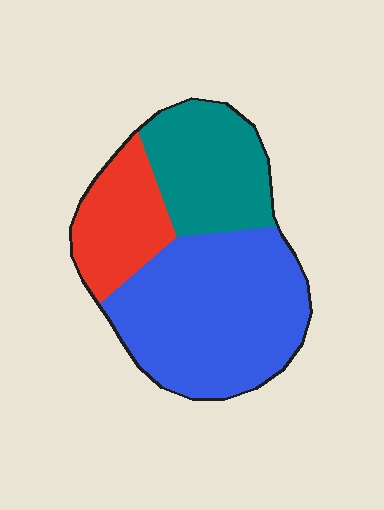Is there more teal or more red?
Teal.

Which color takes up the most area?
Blue, at roughly 50%.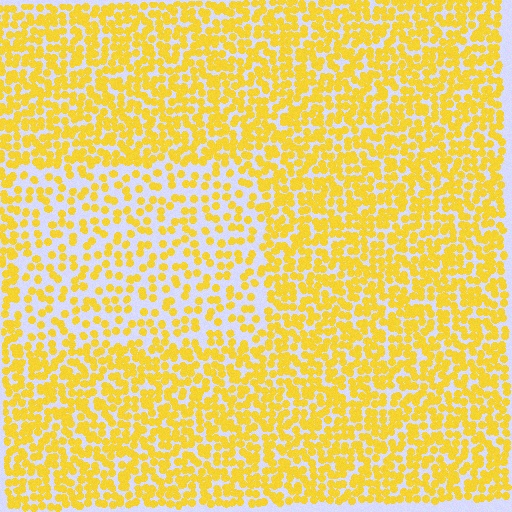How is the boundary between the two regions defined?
The boundary is defined by a change in element density (approximately 1.9x ratio). All elements are the same color, size, and shape.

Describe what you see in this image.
The image contains small yellow elements arranged at two different densities. A rectangle-shaped region is visible where the elements are less densely packed than the surrounding area.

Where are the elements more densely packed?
The elements are more densely packed outside the rectangle boundary.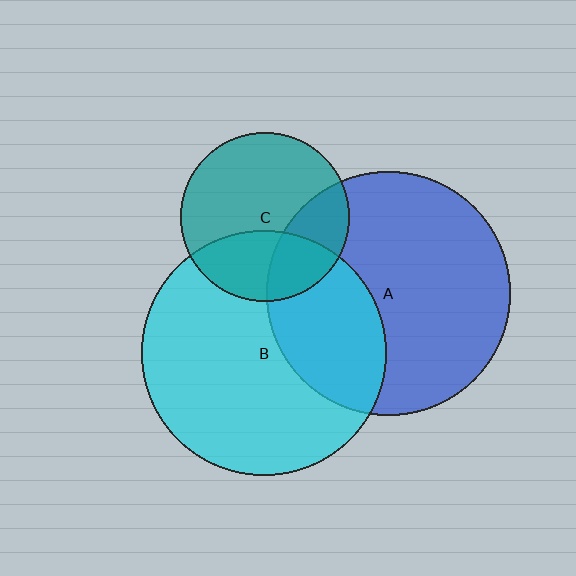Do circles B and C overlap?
Yes.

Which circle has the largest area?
Circle B (cyan).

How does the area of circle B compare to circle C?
Approximately 2.1 times.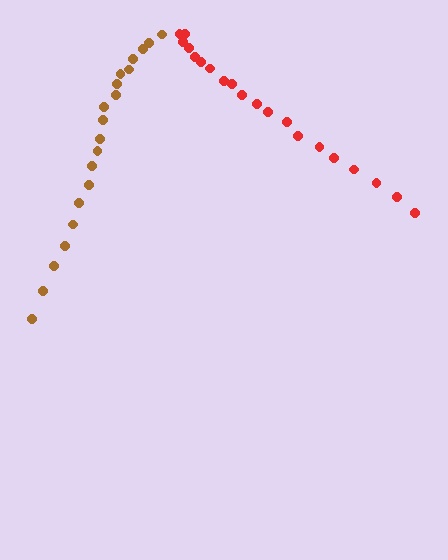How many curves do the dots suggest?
There are 2 distinct paths.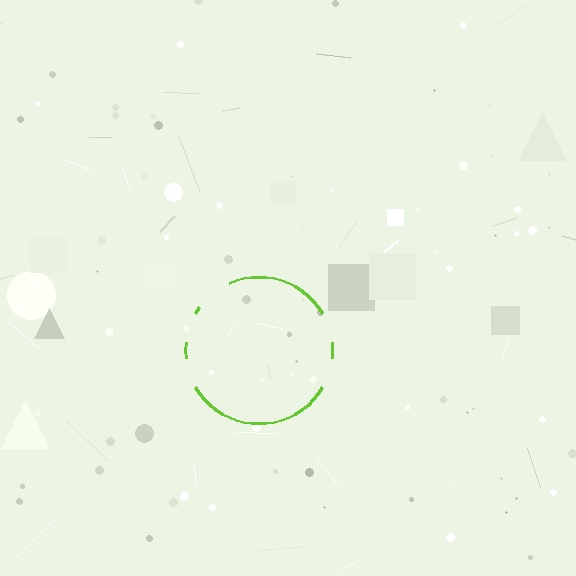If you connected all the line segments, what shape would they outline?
They would outline a circle.